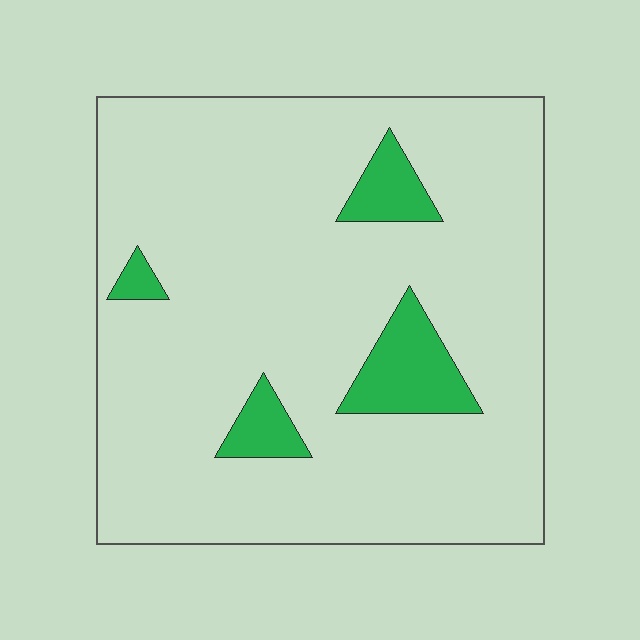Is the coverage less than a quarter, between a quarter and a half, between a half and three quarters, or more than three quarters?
Less than a quarter.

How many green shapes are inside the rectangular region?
4.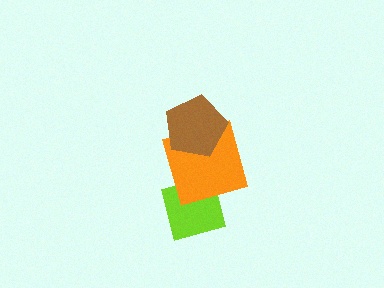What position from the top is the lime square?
The lime square is 3rd from the top.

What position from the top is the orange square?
The orange square is 2nd from the top.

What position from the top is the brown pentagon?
The brown pentagon is 1st from the top.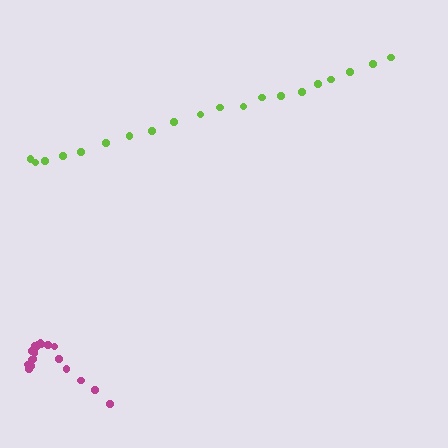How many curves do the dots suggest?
There are 2 distinct paths.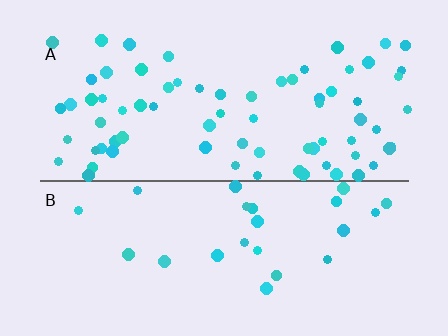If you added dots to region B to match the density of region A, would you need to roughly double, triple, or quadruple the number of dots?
Approximately triple.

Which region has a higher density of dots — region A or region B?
A (the top).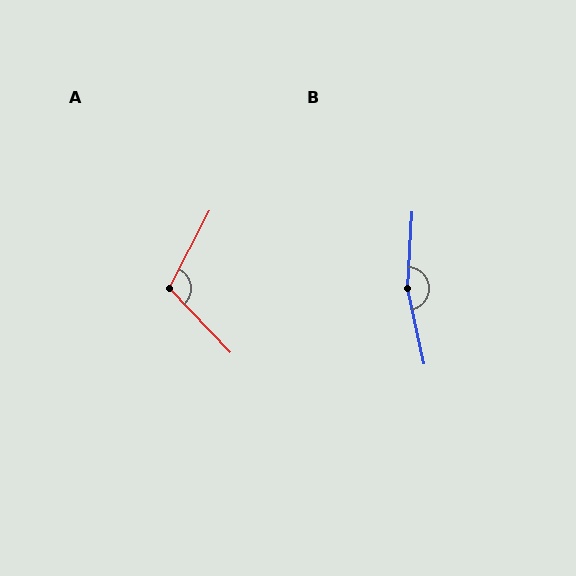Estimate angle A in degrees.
Approximately 109 degrees.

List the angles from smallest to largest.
A (109°), B (164°).